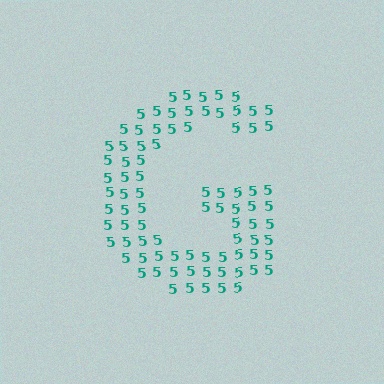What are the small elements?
The small elements are digit 5's.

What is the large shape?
The large shape is the letter G.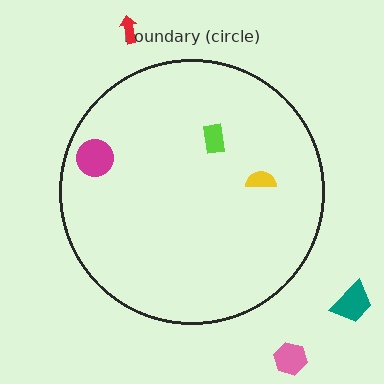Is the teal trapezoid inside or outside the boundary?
Outside.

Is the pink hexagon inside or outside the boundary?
Outside.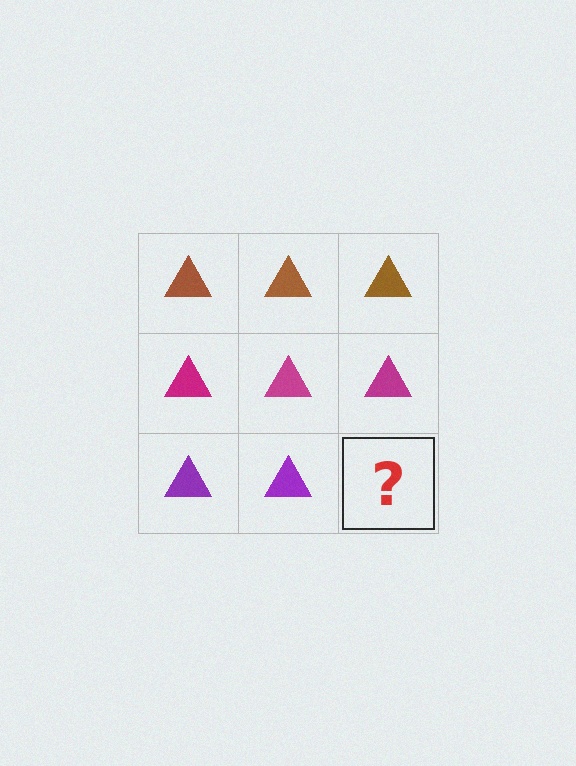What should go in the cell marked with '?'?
The missing cell should contain a purple triangle.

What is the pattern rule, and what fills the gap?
The rule is that each row has a consistent color. The gap should be filled with a purple triangle.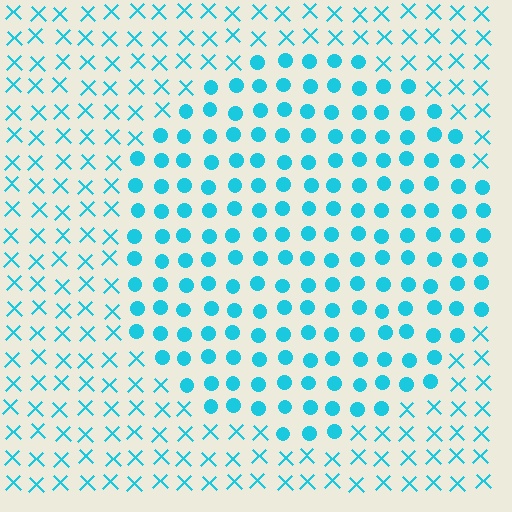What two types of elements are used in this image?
The image uses circles inside the circle region and X marks outside it.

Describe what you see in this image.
The image is filled with small cyan elements arranged in a uniform grid. A circle-shaped region contains circles, while the surrounding area contains X marks. The boundary is defined purely by the change in element shape.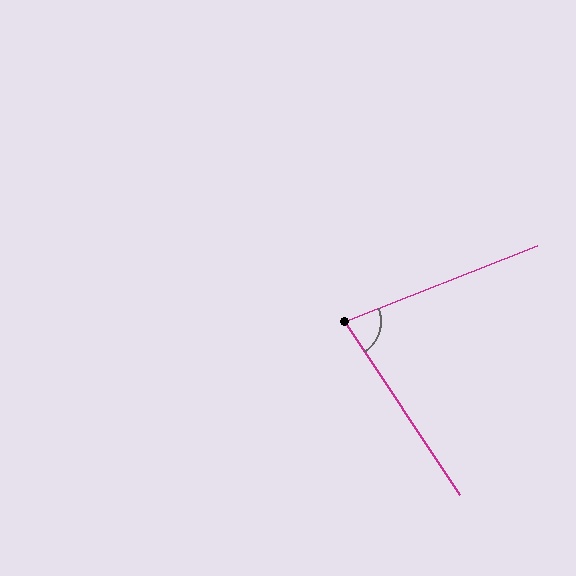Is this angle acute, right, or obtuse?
It is acute.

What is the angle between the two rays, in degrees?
Approximately 78 degrees.